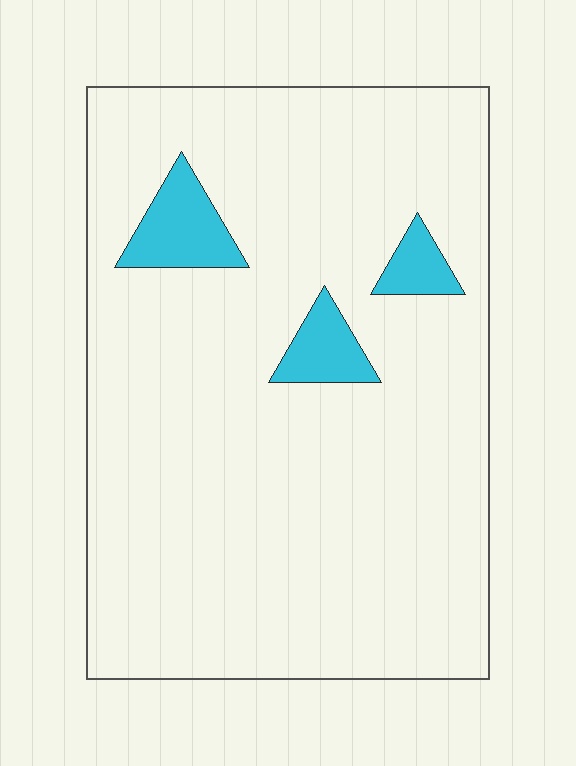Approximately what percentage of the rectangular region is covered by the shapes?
Approximately 5%.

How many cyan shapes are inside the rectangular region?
3.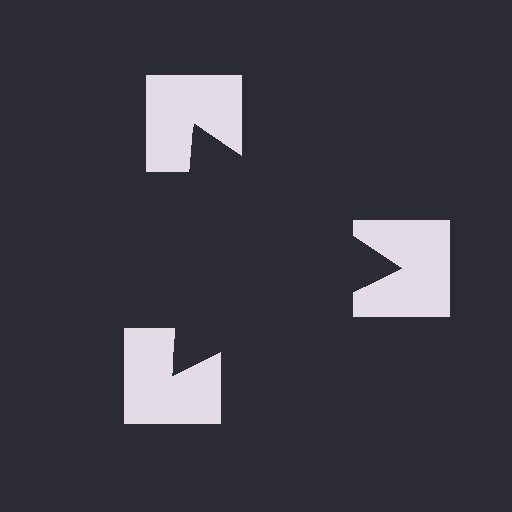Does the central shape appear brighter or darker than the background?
It typically appears slightly darker than the background, even though no actual brightness change is drawn.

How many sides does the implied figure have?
3 sides.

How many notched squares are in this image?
There are 3 — one at each vertex of the illusory triangle.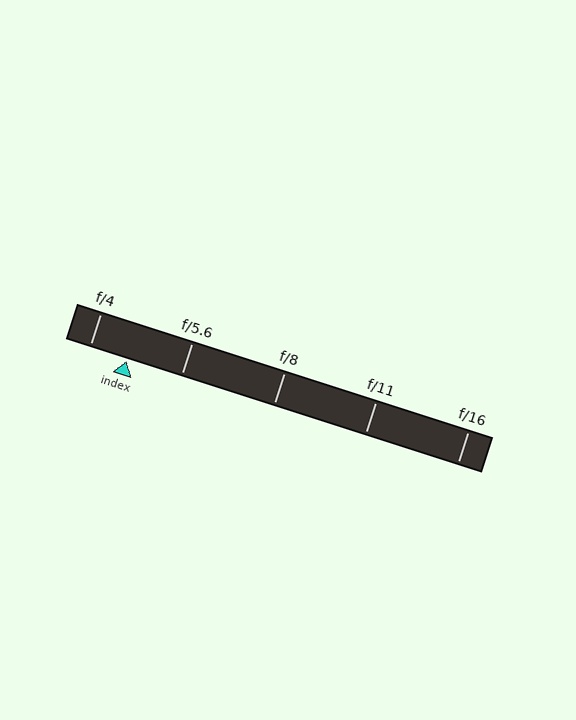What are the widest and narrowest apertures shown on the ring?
The widest aperture shown is f/4 and the narrowest is f/16.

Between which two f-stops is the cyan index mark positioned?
The index mark is between f/4 and f/5.6.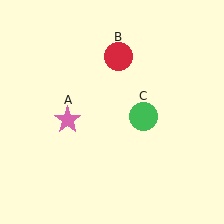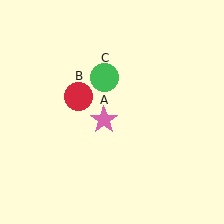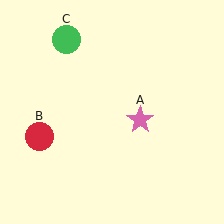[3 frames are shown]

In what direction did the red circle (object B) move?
The red circle (object B) moved down and to the left.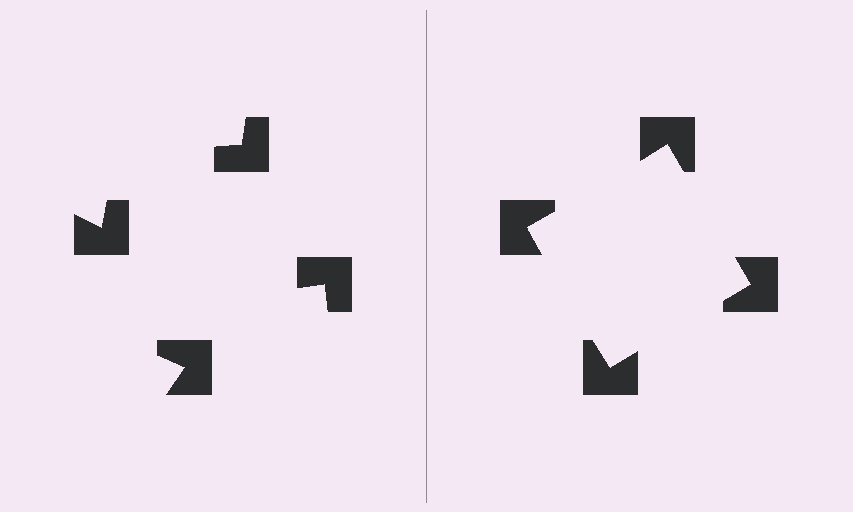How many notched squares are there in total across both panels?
8 — 4 on each side.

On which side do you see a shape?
An illusory square appears on the right side. On the left side the wedge cuts are rotated, so no coherent shape forms.